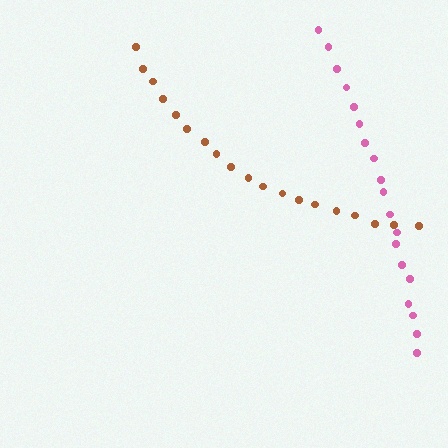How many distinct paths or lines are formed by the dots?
There are 2 distinct paths.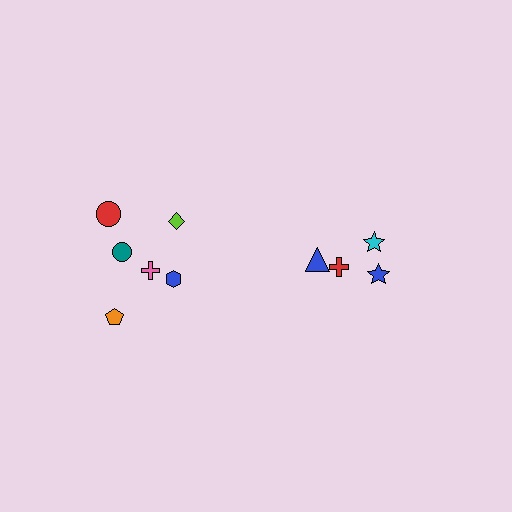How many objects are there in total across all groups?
There are 10 objects.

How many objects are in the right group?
There are 4 objects.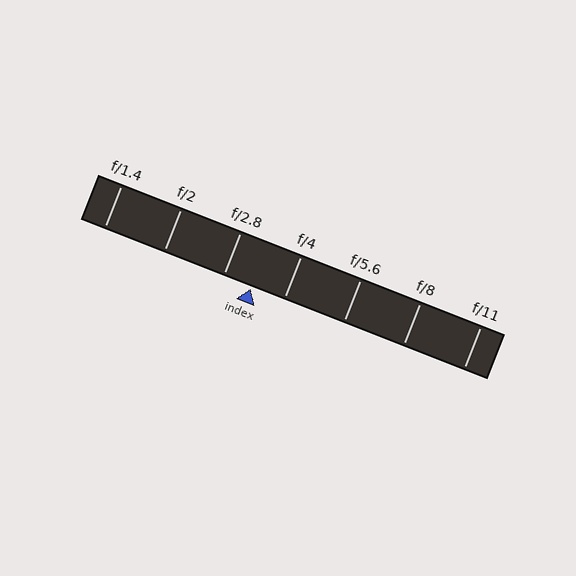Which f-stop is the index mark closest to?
The index mark is closest to f/2.8.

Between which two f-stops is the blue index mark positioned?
The index mark is between f/2.8 and f/4.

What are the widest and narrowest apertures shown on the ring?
The widest aperture shown is f/1.4 and the narrowest is f/11.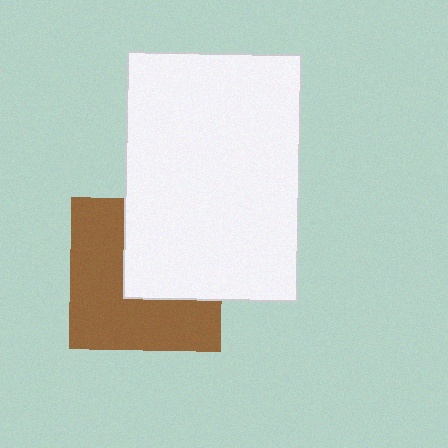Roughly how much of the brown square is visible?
About half of it is visible (roughly 56%).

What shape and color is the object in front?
The object in front is a white rectangle.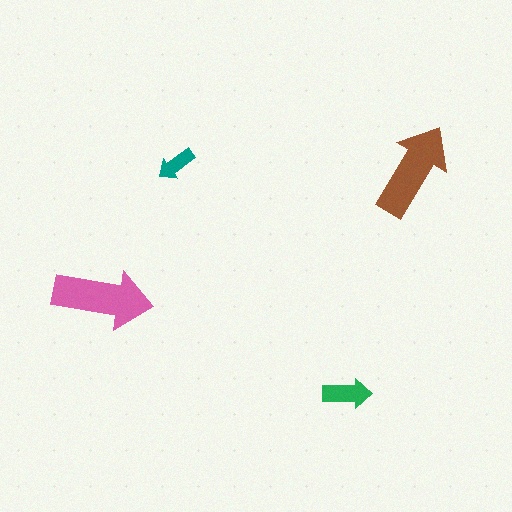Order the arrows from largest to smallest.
the pink one, the brown one, the green one, the teal one.